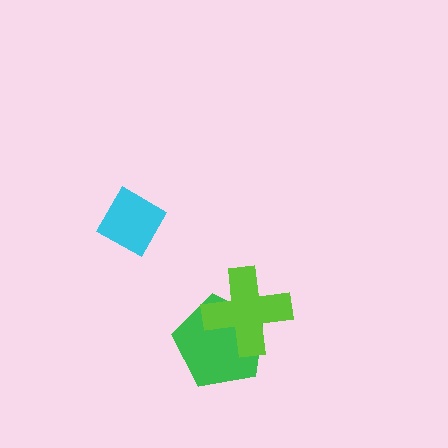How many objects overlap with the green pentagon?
1 object overlaps with the green pentagon.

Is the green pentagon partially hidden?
Yes, it is partially covered by another shape.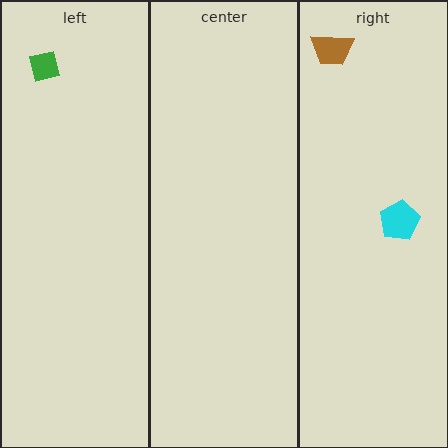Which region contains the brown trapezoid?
The right region.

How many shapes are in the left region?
1.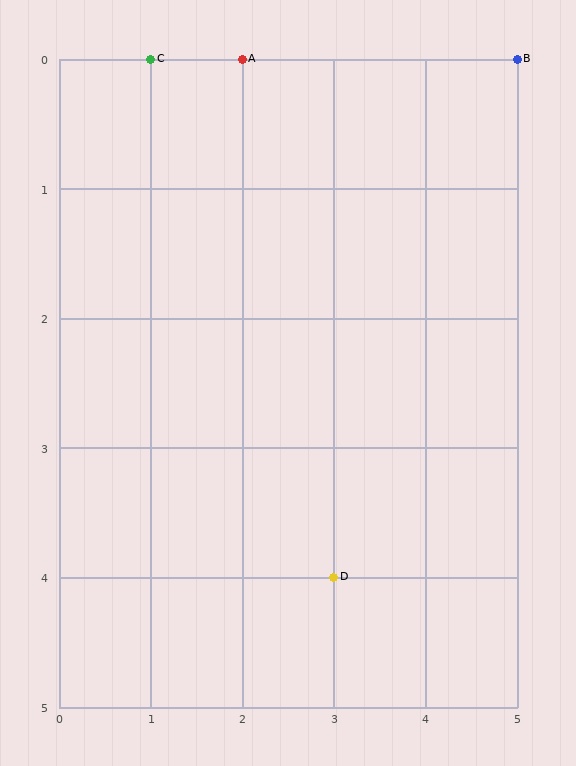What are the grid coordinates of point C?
Point C is at grid coordinates (1, 0).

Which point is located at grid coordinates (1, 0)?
Point C is at (1, 0).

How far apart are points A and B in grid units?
Points A and B are 3 columns apart.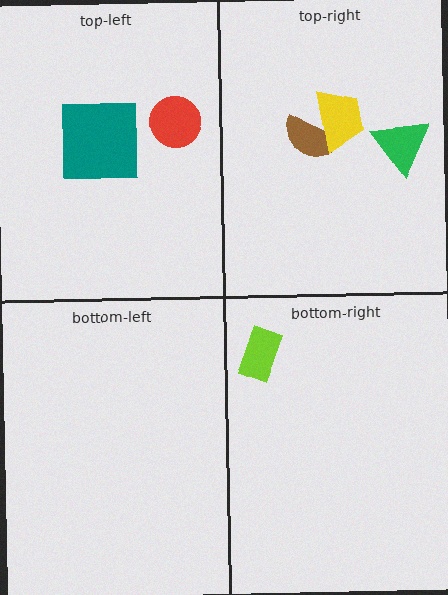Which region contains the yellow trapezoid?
The top-right region.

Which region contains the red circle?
The top-left region.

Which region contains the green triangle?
The top-right region.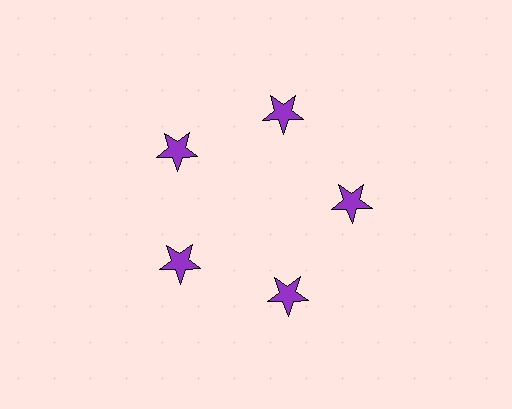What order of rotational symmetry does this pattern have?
This pattern has 5-fold rotational symmetry.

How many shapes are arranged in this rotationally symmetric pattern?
There are 5 shapes, arranged in 5 groups of 1.